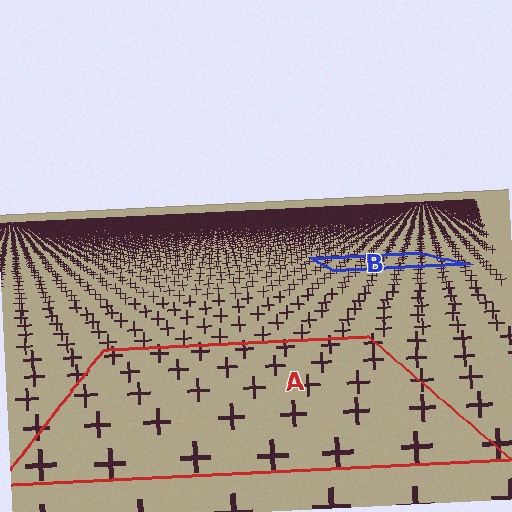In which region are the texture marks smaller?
The texture marks are smaller in region B, because it is farther away.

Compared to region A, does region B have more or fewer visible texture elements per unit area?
Region B has more texture elements per unit area — they are packed more densely because it is farther away.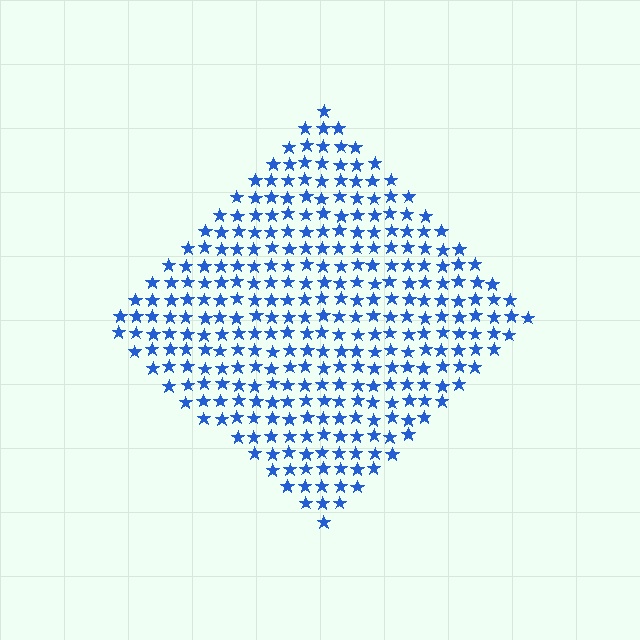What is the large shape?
The large shape is a diamond.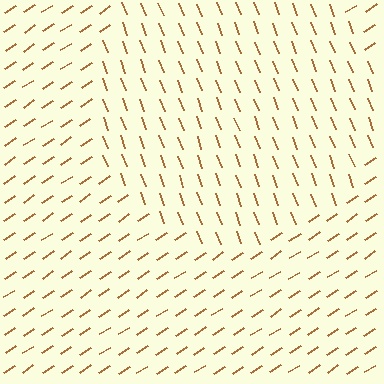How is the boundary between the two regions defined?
The boundary is defined purely by a change in line orientation (approximately 78 degrees difference). All lines are the same color and thickness.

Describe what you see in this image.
The image is filled with small brown line segments. A circle region in the image has lines oriented differently from the surrounding lines, creating a visible texture boundary.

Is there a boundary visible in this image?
Yes, there is a texture boundary formed by a change in line orientation.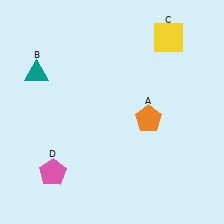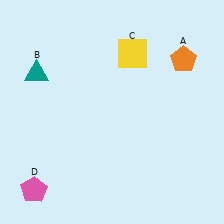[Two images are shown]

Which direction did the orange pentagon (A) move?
The orange pentagon (A) moved up.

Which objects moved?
The objects that moved are: the orange pentagon (A), the yellow square (C), the pink pentagon (D).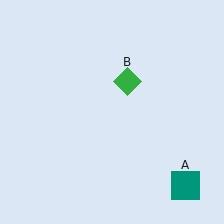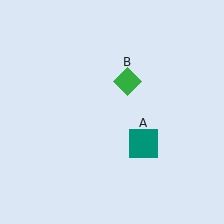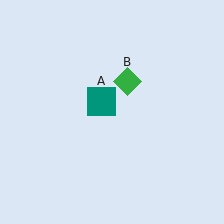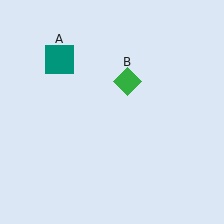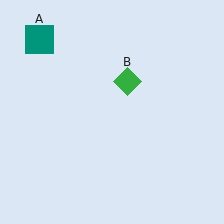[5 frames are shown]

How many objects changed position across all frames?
1 object changed position: teal square (object A).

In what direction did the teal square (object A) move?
The teal square (object A) moved up and to the left.